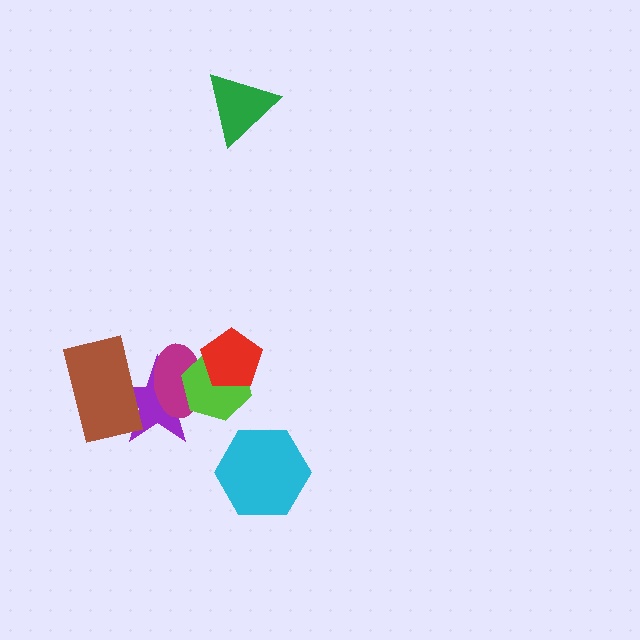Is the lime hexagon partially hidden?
Yes, it is partially covered by another shape.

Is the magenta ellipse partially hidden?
Yes, it is partially covered by another shape.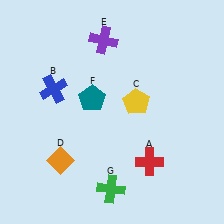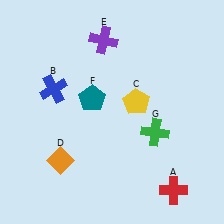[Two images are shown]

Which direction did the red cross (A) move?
The red cross (A) moved down.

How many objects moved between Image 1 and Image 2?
2 objects moved between the two images.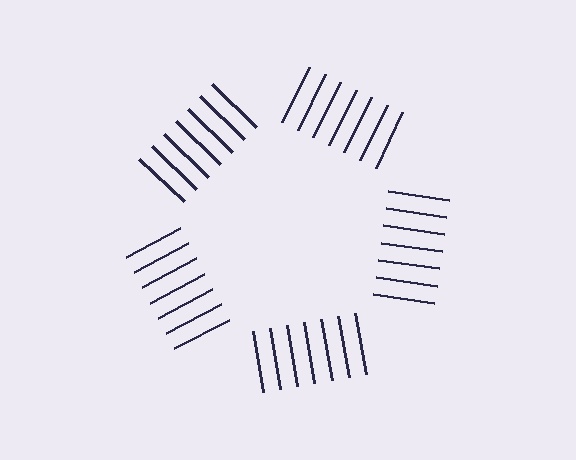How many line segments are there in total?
35 — 7 along each of the 5 edges.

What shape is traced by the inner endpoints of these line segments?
An illusory pentagon — the line segments terminate on its edges but no continuous stroke is drawn.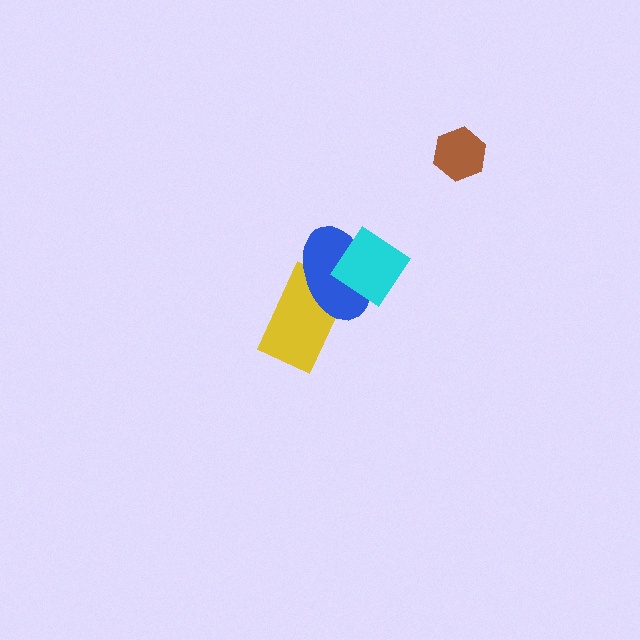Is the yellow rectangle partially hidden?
Yes, it is partially covered by another shape.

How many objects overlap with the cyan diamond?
1 object overlaps with the cyan diamond.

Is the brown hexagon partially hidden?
No, no other shape covers it.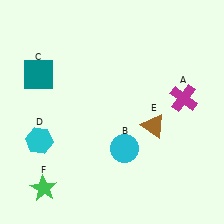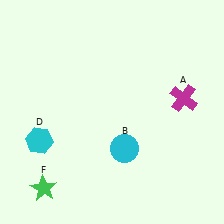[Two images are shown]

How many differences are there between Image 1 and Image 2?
There are 2 differences between the two images.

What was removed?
The brown triangle (E), the teal square (C) were removed in Image 2.